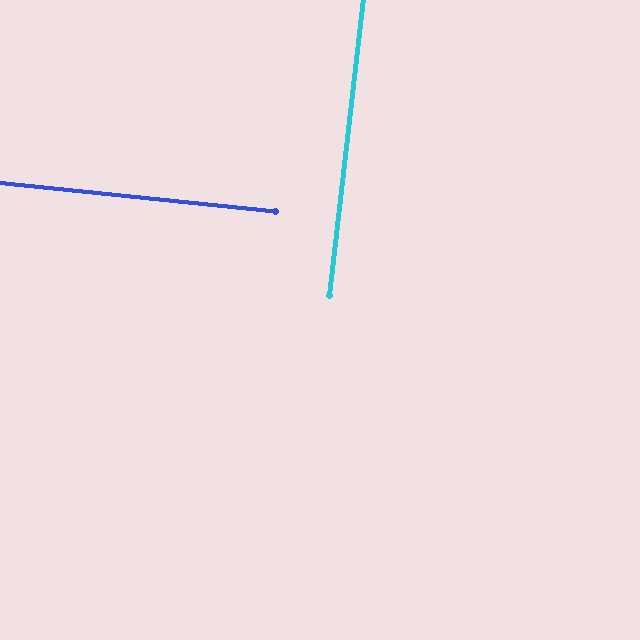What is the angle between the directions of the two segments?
Approximately 89 degrees.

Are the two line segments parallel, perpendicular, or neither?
Perpendicular — they meet at approximately 89°.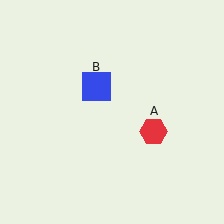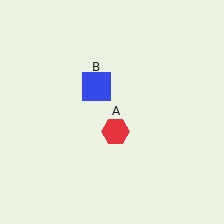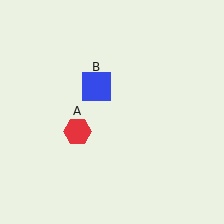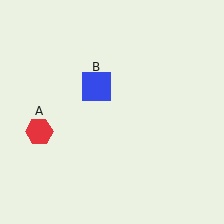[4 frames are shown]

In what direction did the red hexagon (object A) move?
The red hexagon (object A) moved left.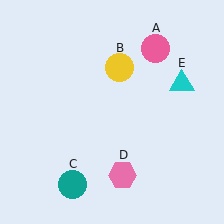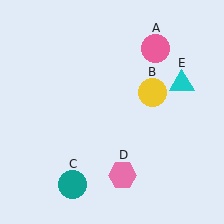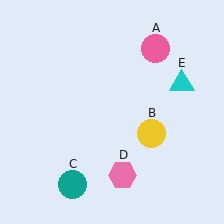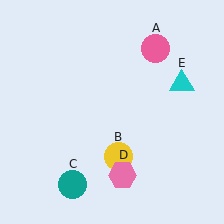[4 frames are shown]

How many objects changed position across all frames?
1 object changed position: yellow circle (object B).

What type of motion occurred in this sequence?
The yellow circle (object B) rotated clockwise around the center of the scene.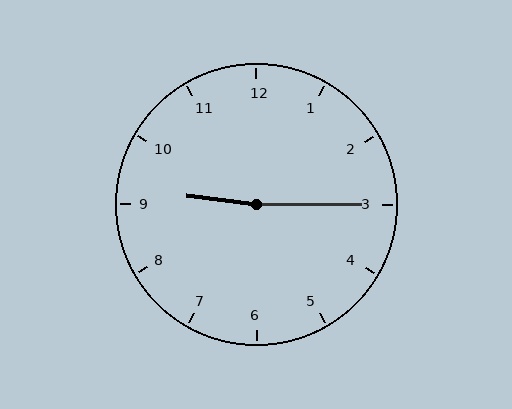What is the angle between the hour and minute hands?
Approximately 172 degrees.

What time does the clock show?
9:15.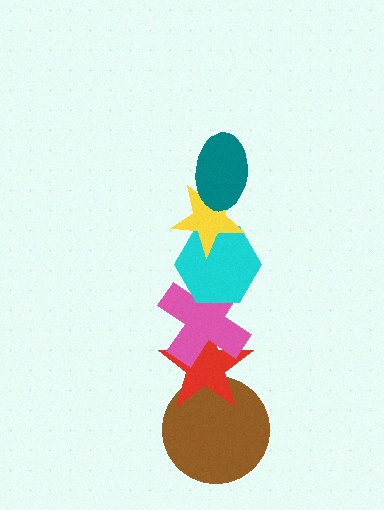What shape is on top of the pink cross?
The cyan hexagon is on top of the pink cross.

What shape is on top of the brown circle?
The red star is on top of the brown circle.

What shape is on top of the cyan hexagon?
The yellow star is on top of the cyan hexagon.